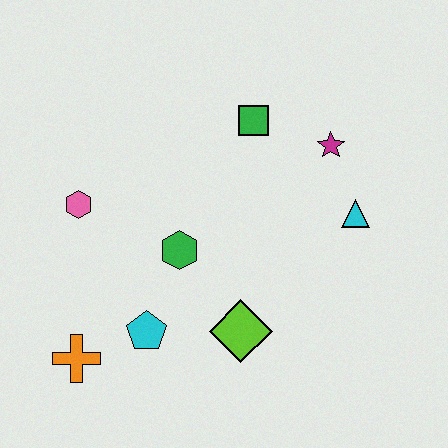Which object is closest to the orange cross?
The cyan pentagon is closest to the orange cross.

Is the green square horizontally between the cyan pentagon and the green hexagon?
No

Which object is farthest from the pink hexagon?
The cyan triangle is farthest from the pink hexagon.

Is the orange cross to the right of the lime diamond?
No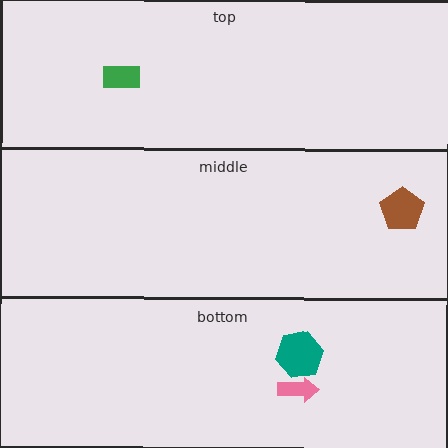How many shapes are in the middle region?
1.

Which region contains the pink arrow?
The bottom region.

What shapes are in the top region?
The green rectangle.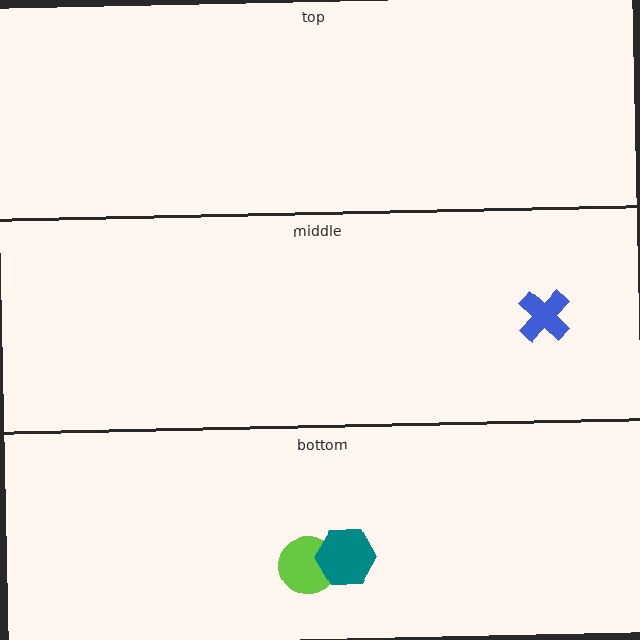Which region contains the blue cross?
The middle region.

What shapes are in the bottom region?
The lime circle, the teal hexagon.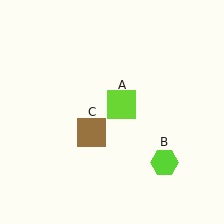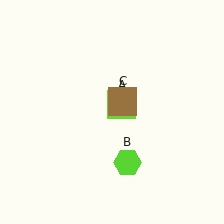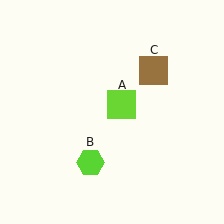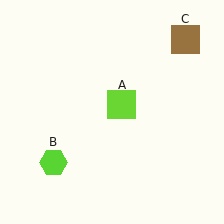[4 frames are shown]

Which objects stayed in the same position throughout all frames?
Lime square (object A) remained stationary.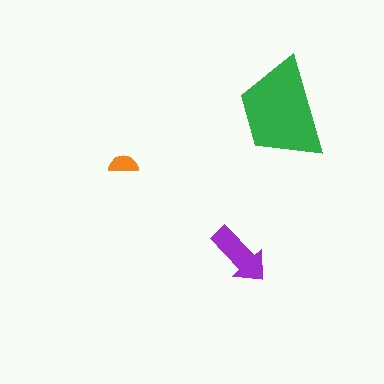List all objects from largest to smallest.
The green trapezoid, the purple arrow, the orange semicircle.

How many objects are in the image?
There are 3 objects in the image.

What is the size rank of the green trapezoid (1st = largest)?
1st.